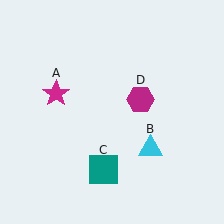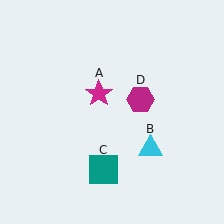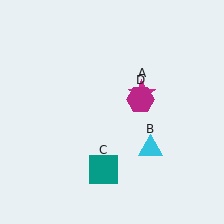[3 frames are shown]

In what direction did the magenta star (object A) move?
The magenta star (object A) moved right.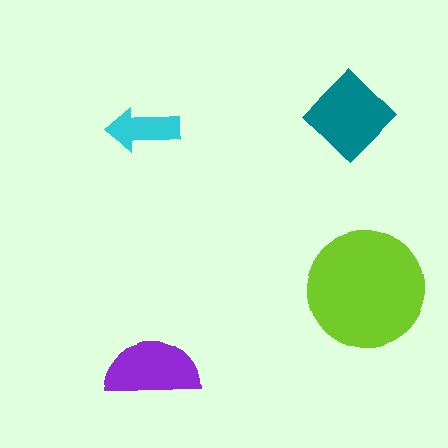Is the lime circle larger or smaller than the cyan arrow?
Larger.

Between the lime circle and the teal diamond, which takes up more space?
The lime circle.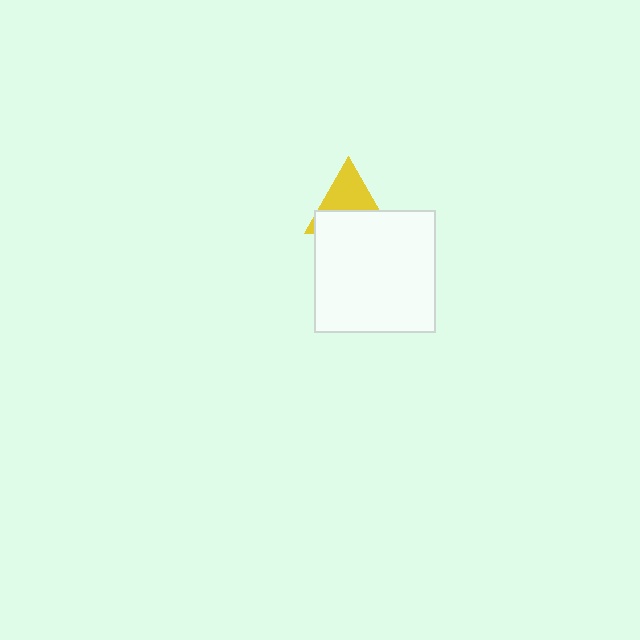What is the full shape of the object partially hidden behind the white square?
The partially hidden object is a yellow triangle.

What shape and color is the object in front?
The object in front is a white square.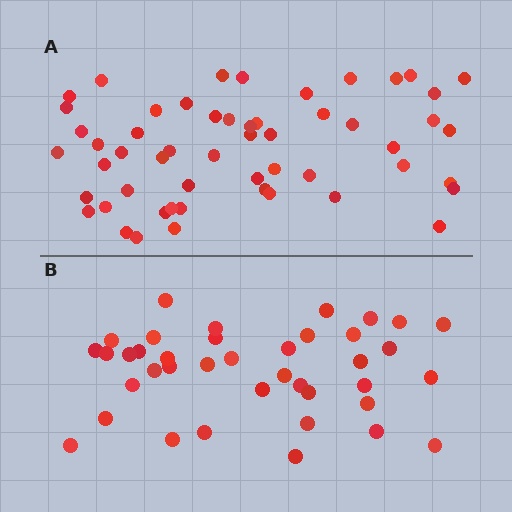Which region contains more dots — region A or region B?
Region A (the top region) has more dots.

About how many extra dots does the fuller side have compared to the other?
Region A has approximately 15 more dots than region B.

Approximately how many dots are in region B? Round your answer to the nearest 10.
About 40 dots. (The exact count is 39, which rounds to 40.)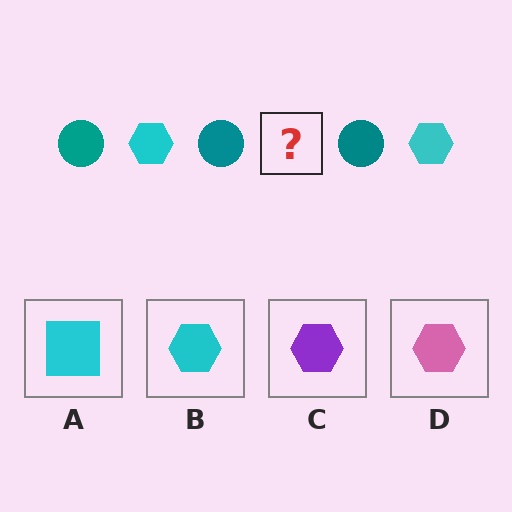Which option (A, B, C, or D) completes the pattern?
B.